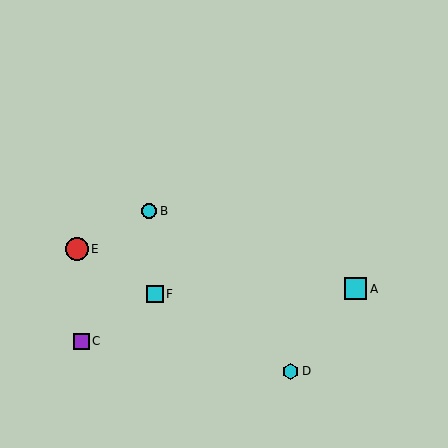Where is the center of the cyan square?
The center of the cyan square is at (155, 294).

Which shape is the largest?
The red circle (labeled E) is the largest.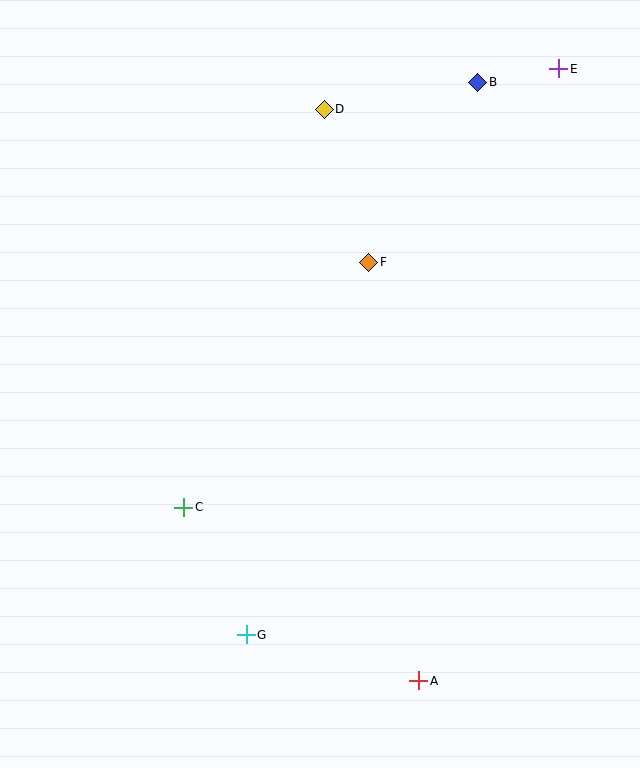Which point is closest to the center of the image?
Point F at (369, 262) is closest to the center.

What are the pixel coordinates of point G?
Point G is at (246, 635).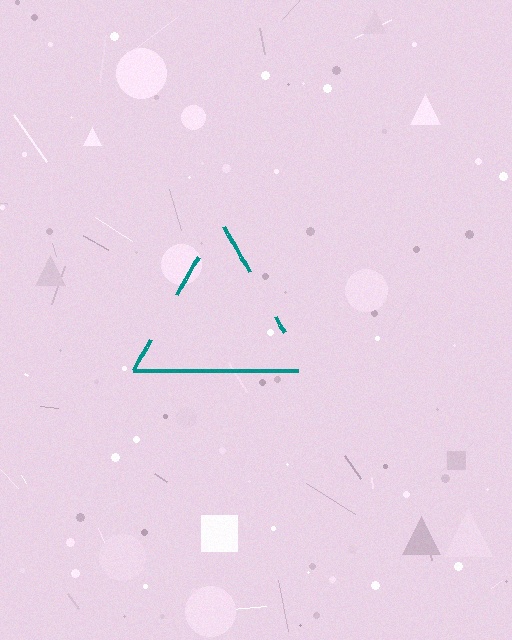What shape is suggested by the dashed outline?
The dashed outline suggests a triangle.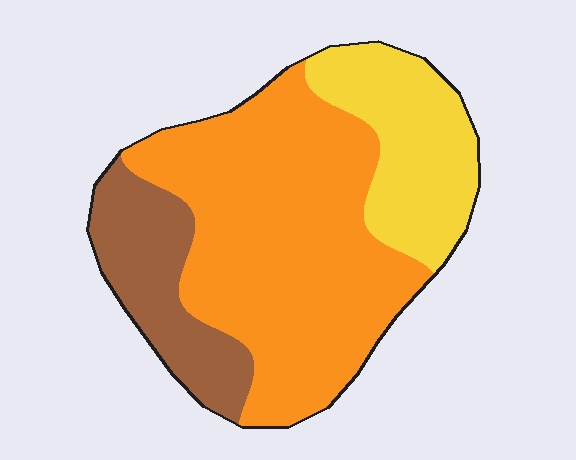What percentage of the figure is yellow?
Yellow takes up about one quarter (1/4) of the figure.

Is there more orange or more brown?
Orange.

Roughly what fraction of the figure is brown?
Brown takes up less than a quarter of the figure.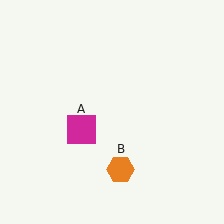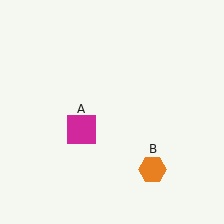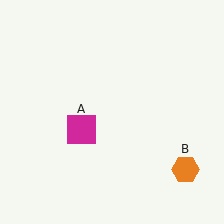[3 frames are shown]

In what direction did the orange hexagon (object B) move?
The orange hexagon (object B) moved right.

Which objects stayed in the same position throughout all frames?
Magenta square (object A) remained stationary.